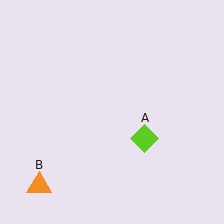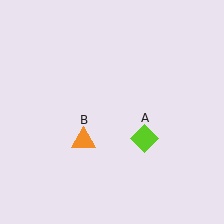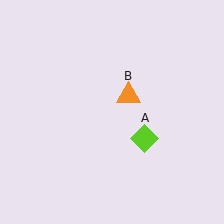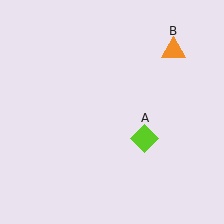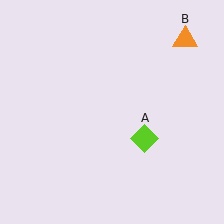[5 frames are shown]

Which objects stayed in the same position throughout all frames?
Lime diamond (object A) remained stationary.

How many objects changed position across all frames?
1 object changed position: orange triangle (object B).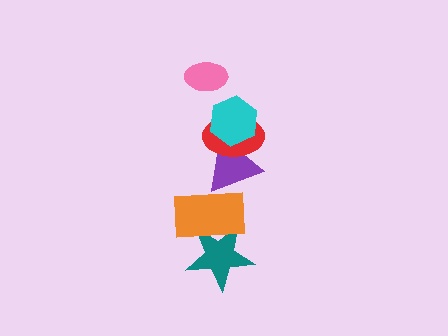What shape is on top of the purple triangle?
The red ellipse is on top of the purple triangle.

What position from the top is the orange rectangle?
The orange rectangle is 5th from the top.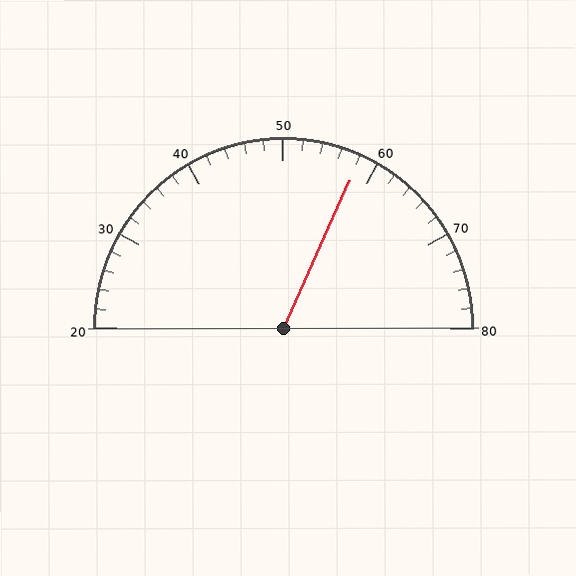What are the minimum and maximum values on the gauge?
The gauge ranges from 20 to 80.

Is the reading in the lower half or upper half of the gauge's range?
The reading is in the upper half of the range (20 to 80).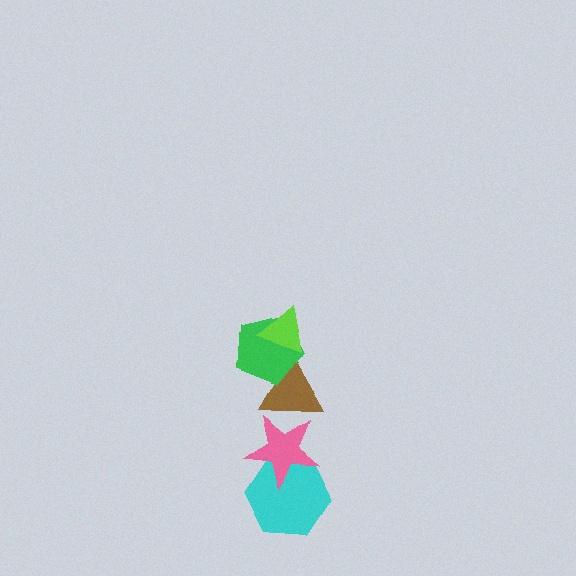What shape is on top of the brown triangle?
The green pentagon is on top of the brown triangle.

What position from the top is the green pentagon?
The green pentagon is 2nd from the top.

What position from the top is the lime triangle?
The lime triangle is 1st from the top.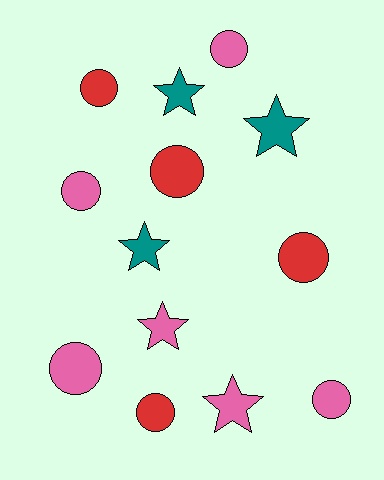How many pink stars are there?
There are 2 pink stars.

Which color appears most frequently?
Pink, with 6 objects.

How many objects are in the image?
There are 13 objects.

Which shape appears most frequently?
Circle, with 8 objects.